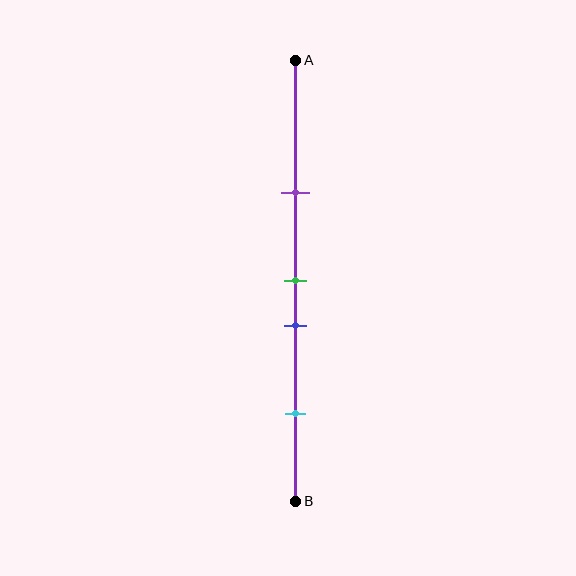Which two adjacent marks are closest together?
The green and blue marks are the closest adjacent pair.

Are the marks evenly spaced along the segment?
No, the marks are not evenly spaced.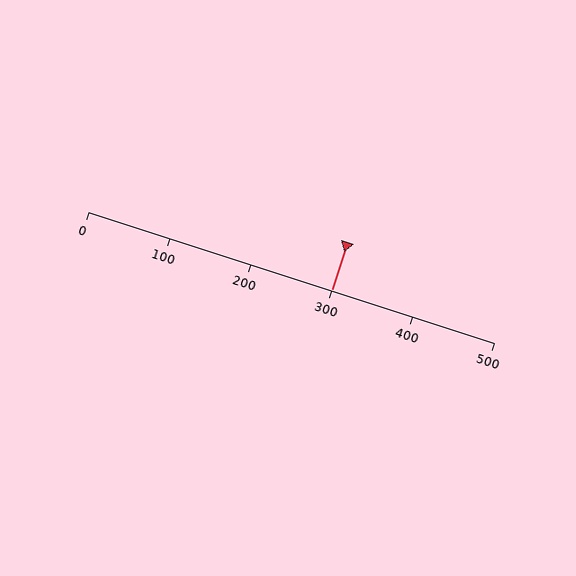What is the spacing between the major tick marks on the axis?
The major ticks are spaced 100 apart.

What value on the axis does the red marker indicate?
The marker indicates approximately 300.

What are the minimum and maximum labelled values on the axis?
The axis runs from 0 to 500.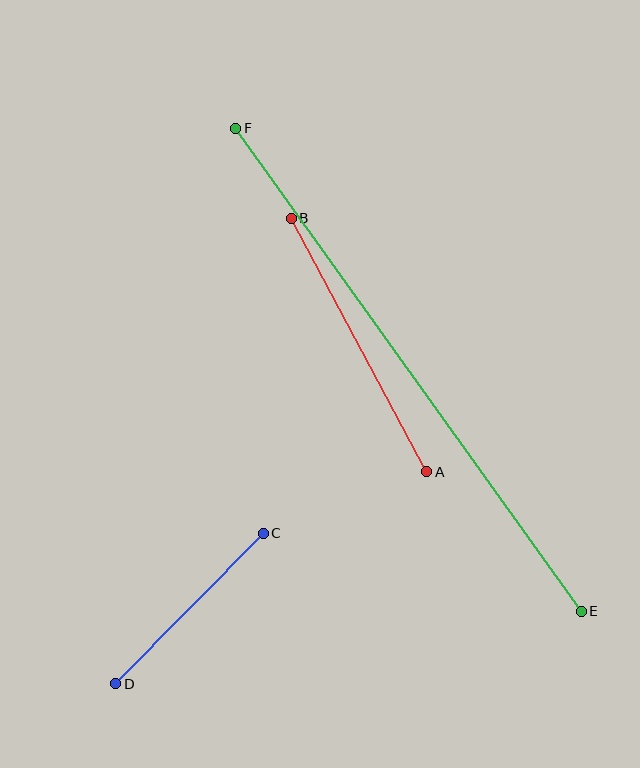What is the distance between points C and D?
The distance is approximately 211 pixels.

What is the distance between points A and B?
The distance is approximately 287 pixels.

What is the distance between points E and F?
The distance is approximately 594 pixels.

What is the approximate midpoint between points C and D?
The midpoint is at approximately (190, 608) pixels.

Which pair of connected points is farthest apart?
Points E and F are farthest apart.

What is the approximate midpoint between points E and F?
The midpoint is at approximately (409, 370) pixels.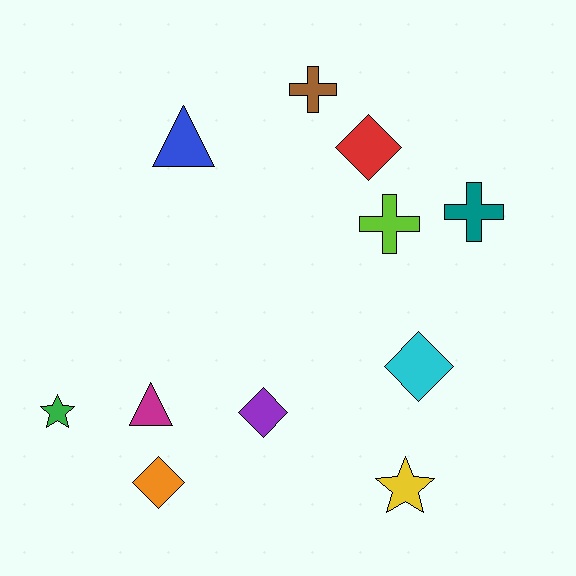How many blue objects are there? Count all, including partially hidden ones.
There is 1 blue object.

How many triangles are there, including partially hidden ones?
There are 2 triangles.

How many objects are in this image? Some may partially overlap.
There are 11 objects.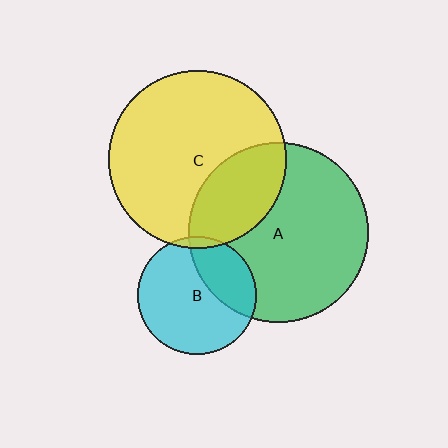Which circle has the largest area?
Circle A (green).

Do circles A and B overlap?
Yes.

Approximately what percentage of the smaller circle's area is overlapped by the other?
Approximately 30%.